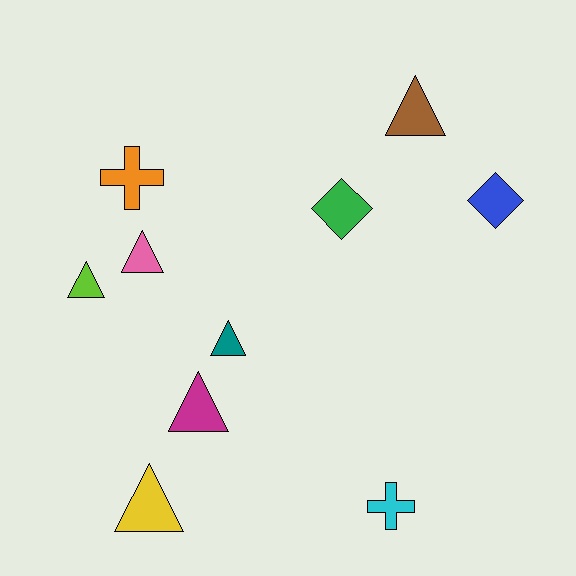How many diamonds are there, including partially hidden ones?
There are 2 diamonds.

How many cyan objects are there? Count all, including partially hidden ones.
There is 1 cyan object.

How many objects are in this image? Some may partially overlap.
There are 10 objects.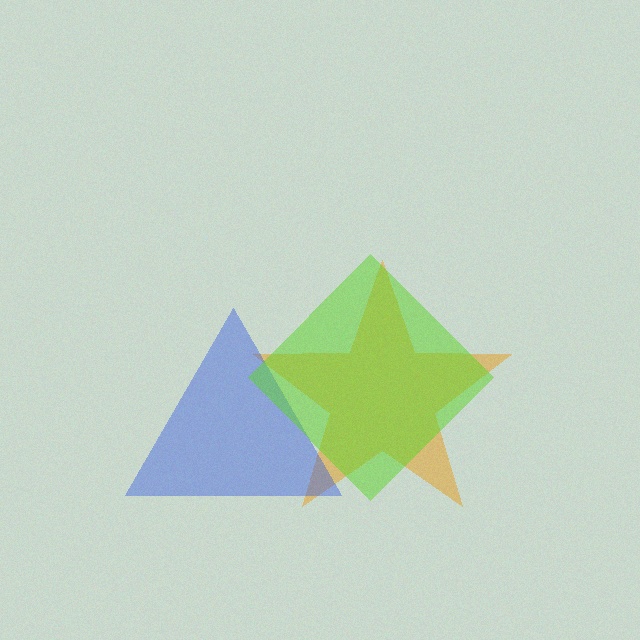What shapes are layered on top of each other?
The layered shapes are: an orange star, a blue triangle, a lime diamond.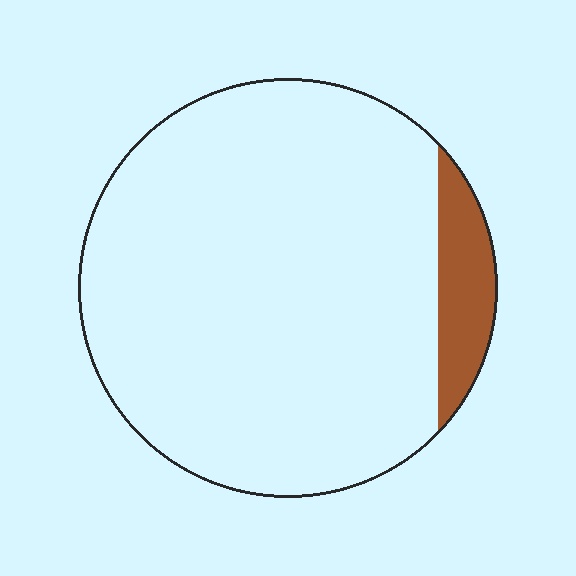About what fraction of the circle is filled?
About one tenth (1/10).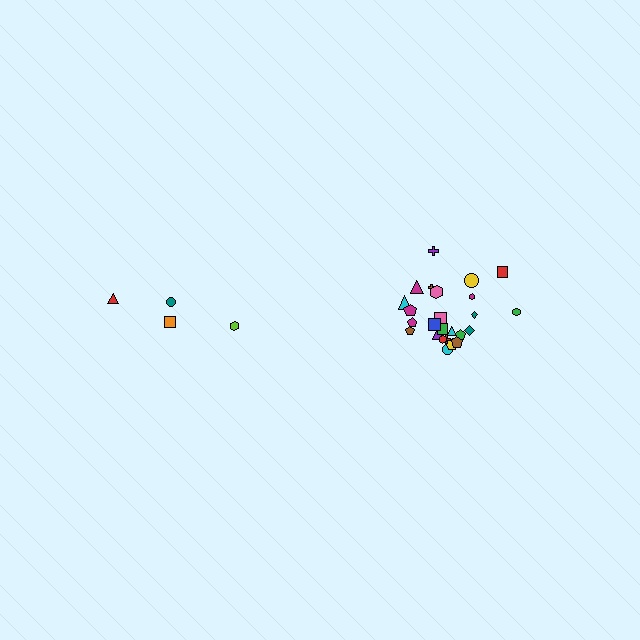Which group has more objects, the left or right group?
The right group.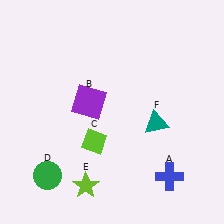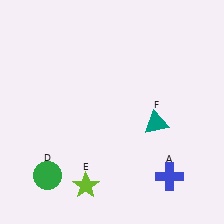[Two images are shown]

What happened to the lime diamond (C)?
The lime diamond (C) was removed in Image 2. It was in the bottom-left area of Image 1.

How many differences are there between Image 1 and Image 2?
There are 2 differences between the two images.